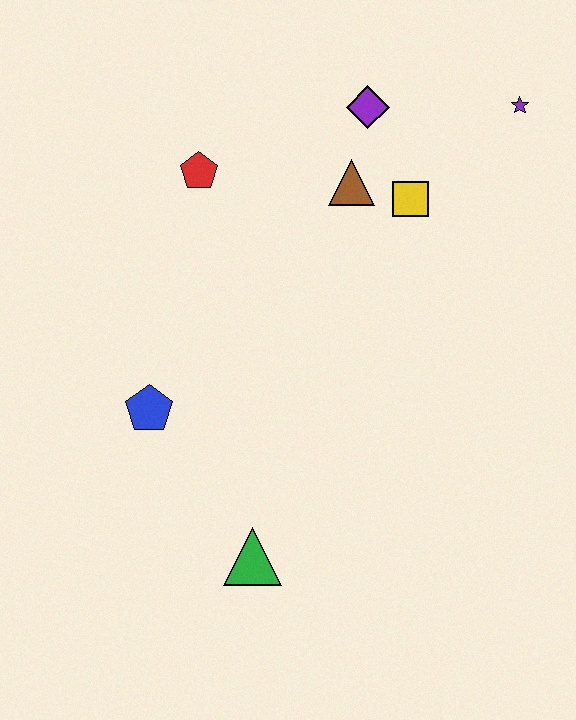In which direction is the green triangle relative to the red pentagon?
The green triangle is below the red pentagon.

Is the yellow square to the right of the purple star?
No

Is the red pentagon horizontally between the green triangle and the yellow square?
No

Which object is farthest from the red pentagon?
The green triangle is farthest from the red pentagon.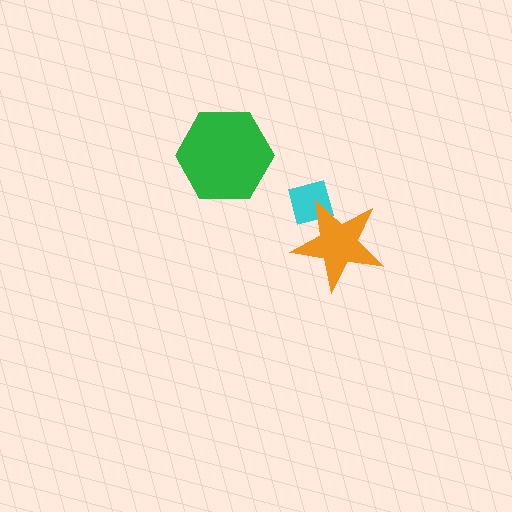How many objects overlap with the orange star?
1 object overlaps with the orange star.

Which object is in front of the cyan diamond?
The orange star is in front of the cyan diamond.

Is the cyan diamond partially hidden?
Yes, it is partially covered by another shape.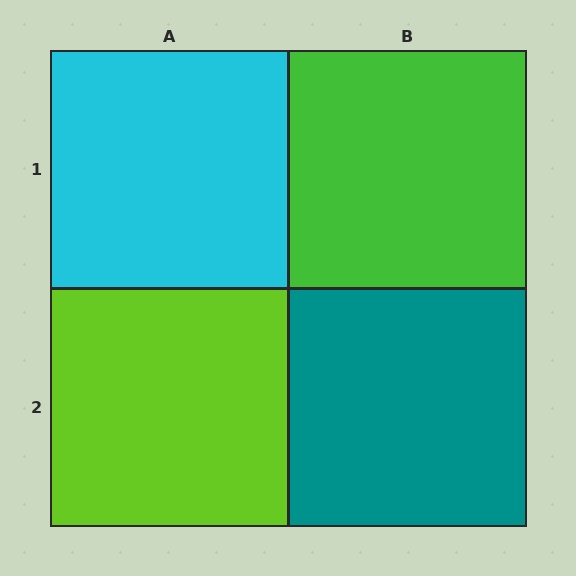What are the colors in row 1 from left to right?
Cyan, green.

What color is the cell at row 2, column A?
Lime.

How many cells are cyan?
1 cell is cyan.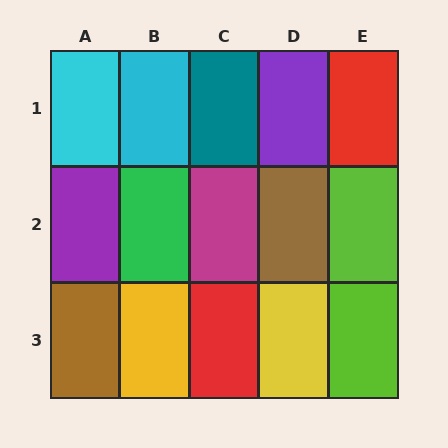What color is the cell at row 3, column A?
Brown.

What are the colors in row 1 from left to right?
Cyan, cyan, teal, purple, red.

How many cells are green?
1 cell is green.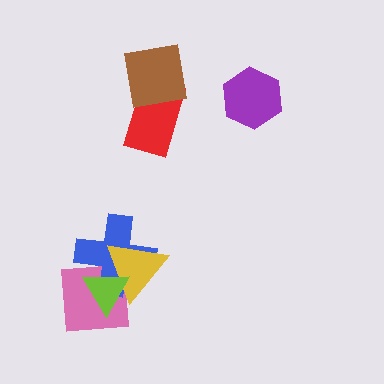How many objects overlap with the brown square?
1 object overlaps with the brown square.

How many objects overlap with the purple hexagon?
0 objects overlap with the purple hexagon.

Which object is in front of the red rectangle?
The brown square is in front of the red rectangle.